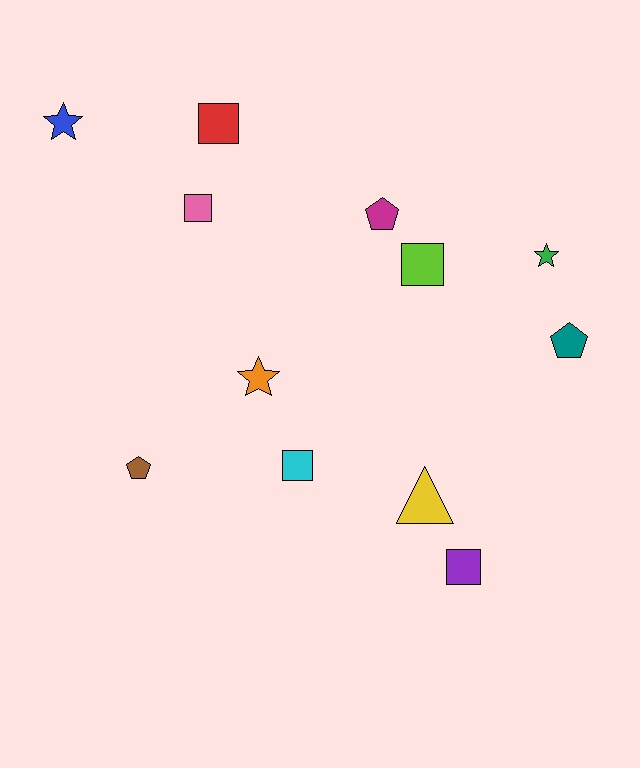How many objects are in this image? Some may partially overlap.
There are 12 objects.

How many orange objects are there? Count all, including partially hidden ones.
There is 1 orange object.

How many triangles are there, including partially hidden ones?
There is 1 triangle.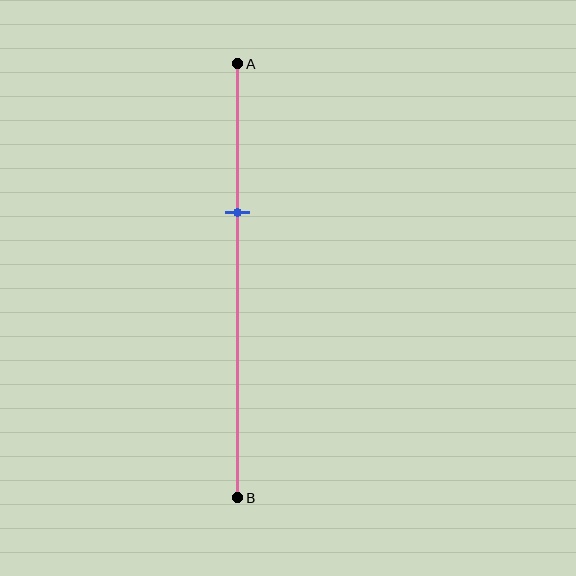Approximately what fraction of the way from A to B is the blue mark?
The blue mark is approximately 35% of the way from A to B.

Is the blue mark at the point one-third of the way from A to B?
Yes, the mark is approximately at the one-third point.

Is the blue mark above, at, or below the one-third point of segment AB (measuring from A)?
The blue mark is approximately at the one-third point of segment AB.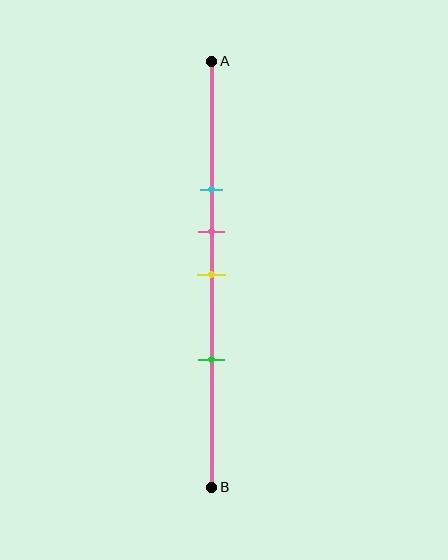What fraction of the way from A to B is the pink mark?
The pink mark is approximately 40% (0.4) of the way from A to B.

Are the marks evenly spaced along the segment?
No, the marks are not evenly spaced.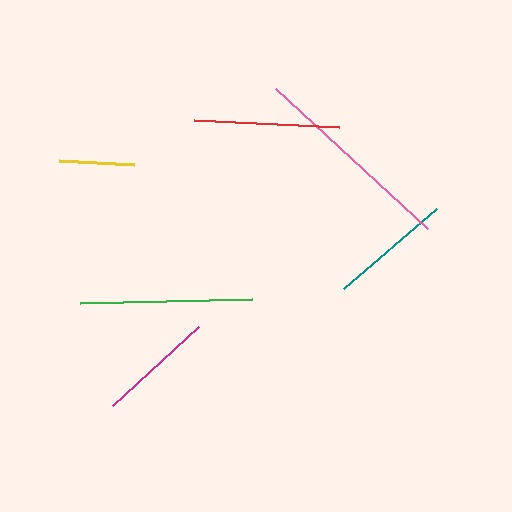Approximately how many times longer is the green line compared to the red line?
The green line is approximately 1.2 times the length of the red line.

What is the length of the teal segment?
The teal segment is approximately 123 pixels long.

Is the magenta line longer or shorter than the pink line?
The pink line is longer than the magenta line.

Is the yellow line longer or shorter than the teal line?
The teal line is longer than the yellow line.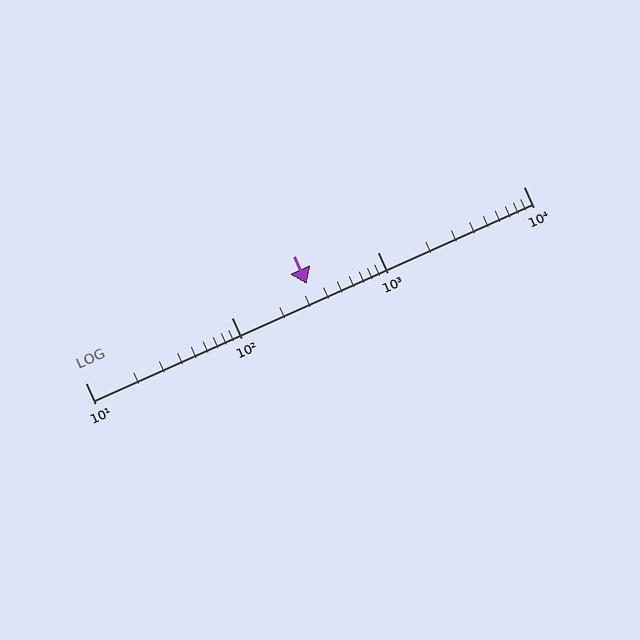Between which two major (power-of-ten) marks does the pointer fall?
The pointer is between 100 and 1000.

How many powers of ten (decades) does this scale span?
The scale spans 3 decades, from 10 to 10000.